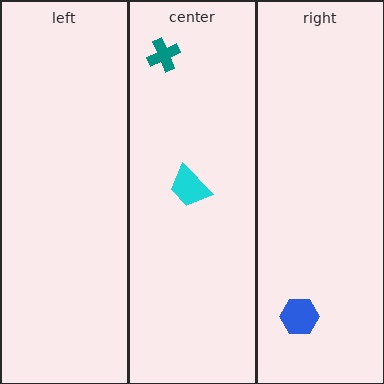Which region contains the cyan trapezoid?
The center region.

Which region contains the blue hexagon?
The right region.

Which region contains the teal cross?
The center region.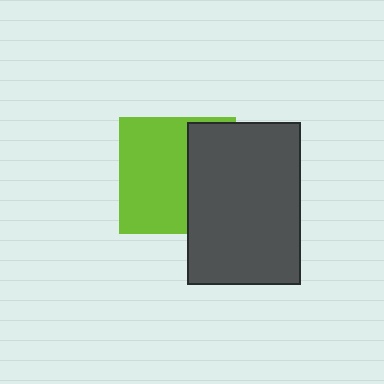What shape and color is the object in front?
The object in front is a dark gray rectangle.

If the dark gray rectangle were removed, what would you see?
You would see the complete lime square.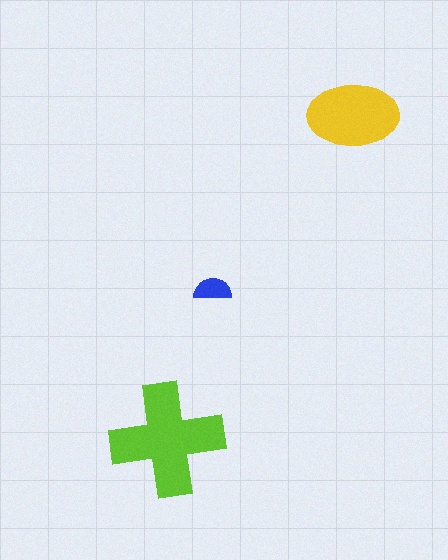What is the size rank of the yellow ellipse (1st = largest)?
2nd.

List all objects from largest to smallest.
The lime cross, the yellow ellipse, the blue semicircle.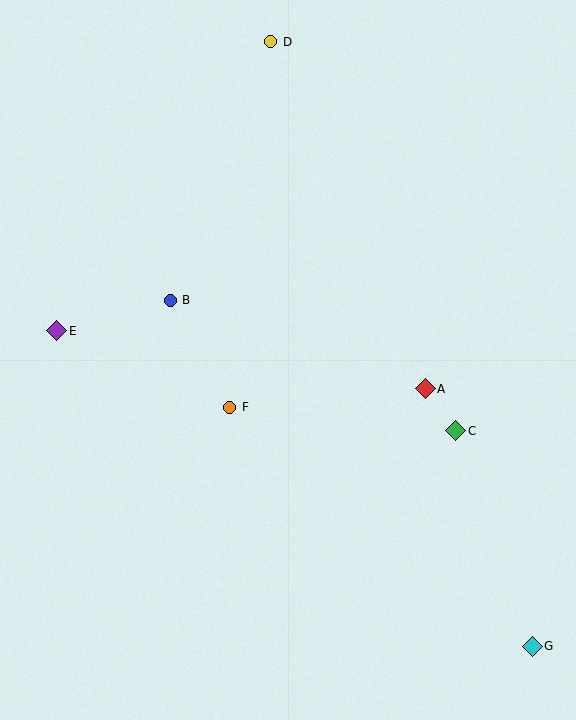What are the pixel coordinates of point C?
Point C is at (456, 431).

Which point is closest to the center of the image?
Point F at (230, 407) is closest to the center.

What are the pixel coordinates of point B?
Point B is at (170, 300).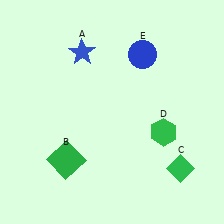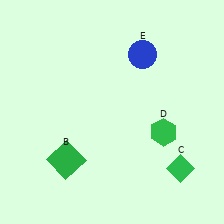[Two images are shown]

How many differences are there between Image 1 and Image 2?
There is 1 difference between the two images.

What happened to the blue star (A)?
The blue star (A) was removed in Image 2. It was in the top-left area of Image 1.